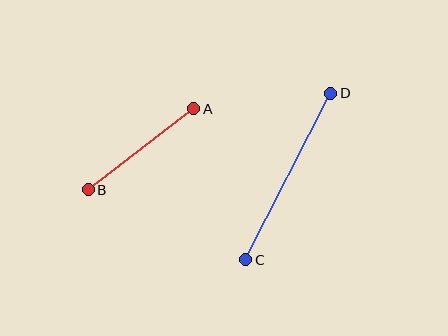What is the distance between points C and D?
The distance is approximately 187 pixels.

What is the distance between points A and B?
The distance is approximately 133 pixels.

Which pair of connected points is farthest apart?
Points C and D are farthest apart.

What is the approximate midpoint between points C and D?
The midpoint is at approximately (288, 176) pixels.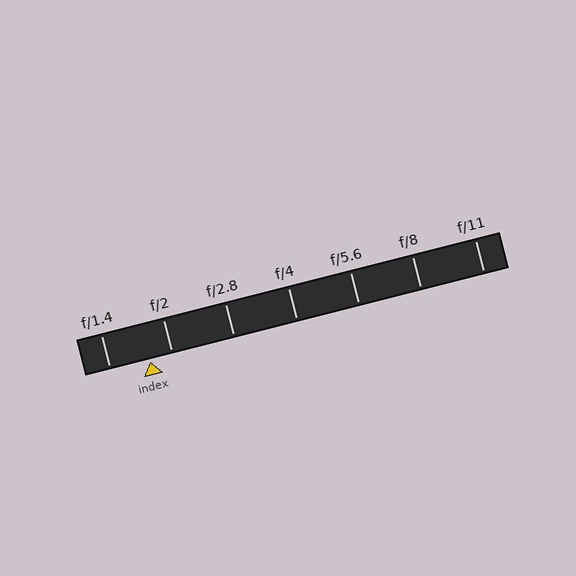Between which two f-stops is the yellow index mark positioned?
The index mark is between f/1.4 and f/2.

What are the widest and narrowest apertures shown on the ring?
The widest aperture shown is f/1.4 and the narrowest is f/11.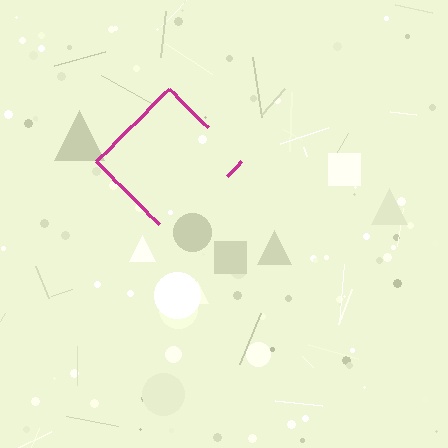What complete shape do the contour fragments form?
The contour fragments form a diamond.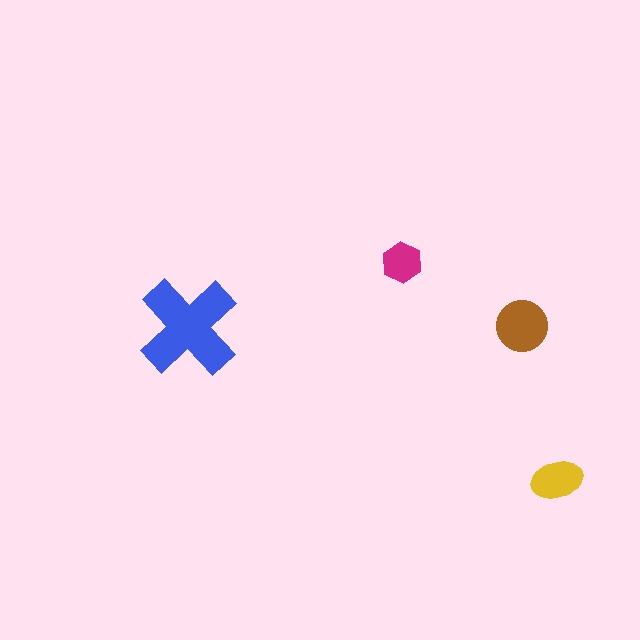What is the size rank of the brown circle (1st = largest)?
2nd.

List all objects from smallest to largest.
The magenta hexagon, the yellow ellipse, the brown circle, the blue cross.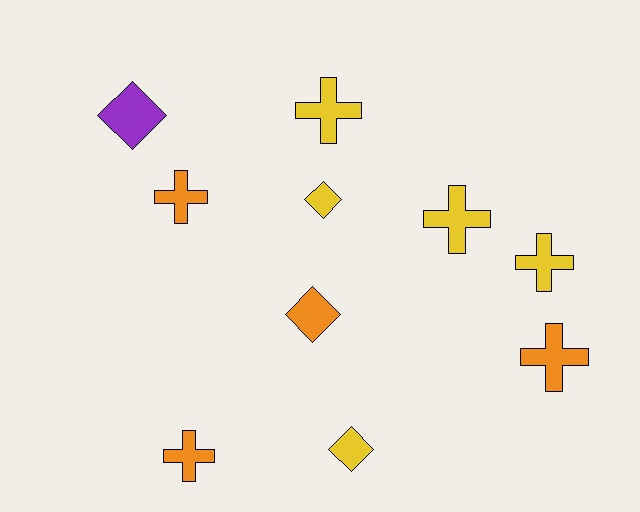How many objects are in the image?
There are 10 objects.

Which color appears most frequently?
Yellow, with 5 objects.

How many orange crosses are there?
There are 3 orange crosses.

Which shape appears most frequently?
Cross, with 6 objects.